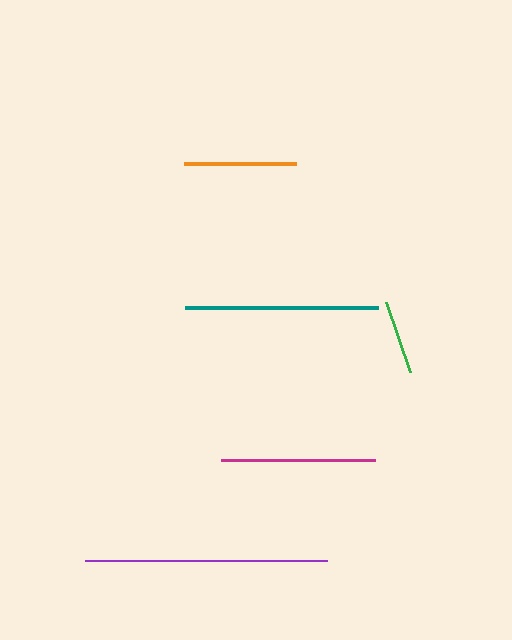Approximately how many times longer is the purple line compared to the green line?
The purple line is approximately 3.3 times the length of the green line.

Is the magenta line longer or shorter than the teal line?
The teal line is longer than the magenta line.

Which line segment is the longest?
The purple line is the longest at approximately 243 pixels.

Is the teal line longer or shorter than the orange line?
The teal line is longer than the orange line.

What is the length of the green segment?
The green segment is approximately 74 pixels long.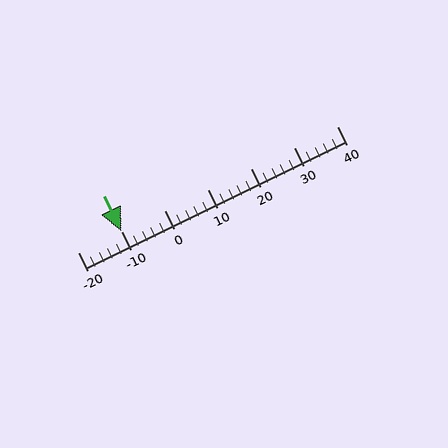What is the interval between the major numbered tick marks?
The major tick marks are spaced 10 units apart.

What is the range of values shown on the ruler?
The ruler shows values from -20 to 40.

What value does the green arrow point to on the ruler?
The green arrow points to approximately -10.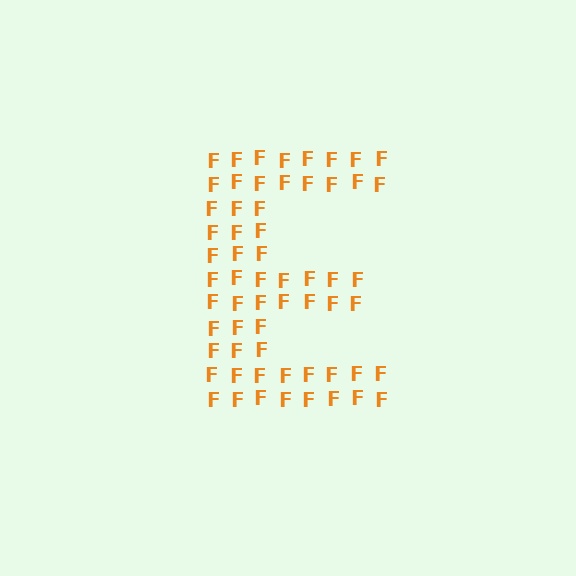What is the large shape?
The large shape is the letter E.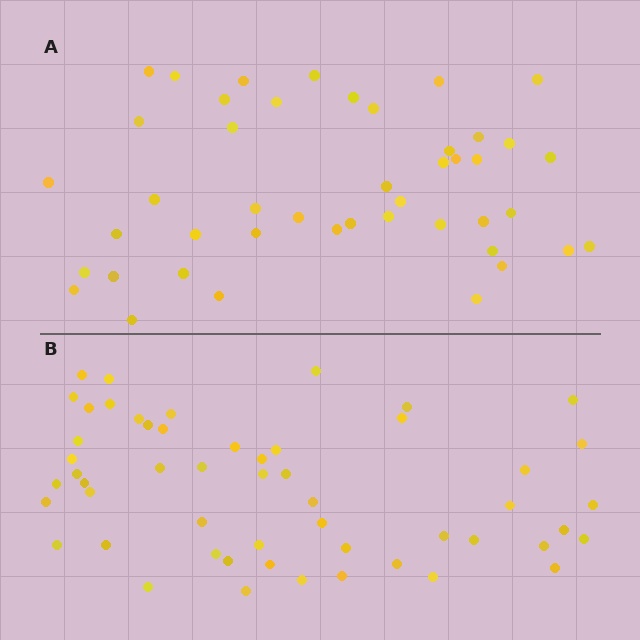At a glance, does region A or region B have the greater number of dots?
Region B (the bottom region) has more dots.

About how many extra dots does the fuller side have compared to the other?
Region B has roughly 8 or so more dots than region A.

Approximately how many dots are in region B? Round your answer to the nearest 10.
About 50 dots. (The exact count is 53, which rounds to 50.)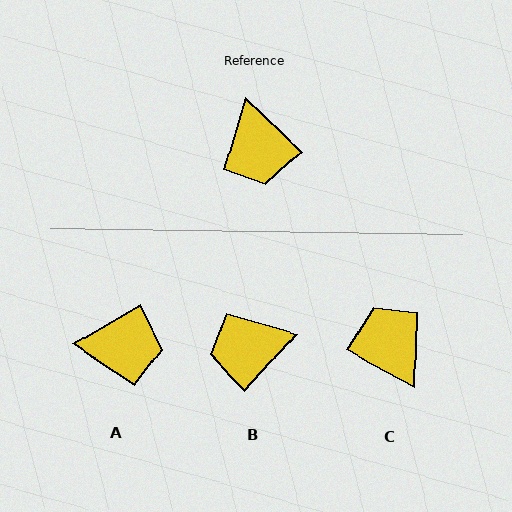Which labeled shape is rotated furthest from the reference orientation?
C, about 165 degrees away.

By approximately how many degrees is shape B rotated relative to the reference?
Approximately 89 degrees clockwise.